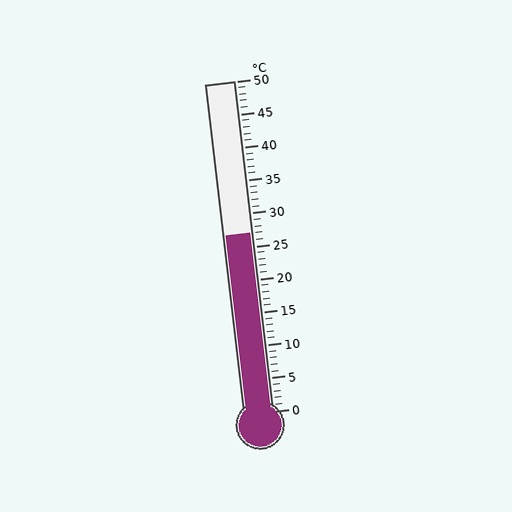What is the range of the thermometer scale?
The thermometer scale ranges from 0°C to 50°C.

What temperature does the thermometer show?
The thermometer shows approximately 27°C.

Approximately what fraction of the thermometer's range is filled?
The thermometer is filled to approximately 55% of its range.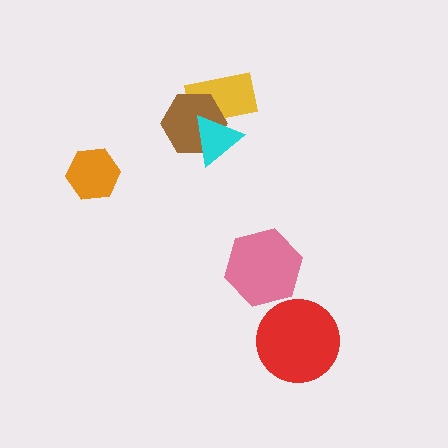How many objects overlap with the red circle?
0 objects overlap with the red circle.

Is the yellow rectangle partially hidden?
Yes, it is partially covered by another shape.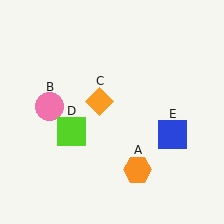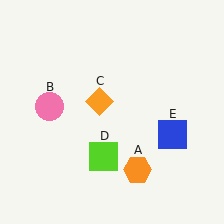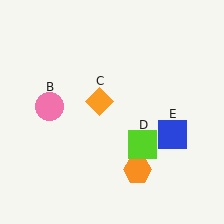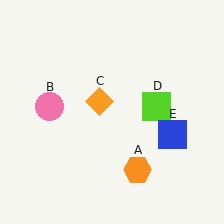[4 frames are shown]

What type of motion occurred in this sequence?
The lime square (object D) rotated counterclockwise around the center of the scene.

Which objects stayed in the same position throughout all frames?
Orange hexagon (object A) and pink circle (object B) and orange diamond (object C) and blue square (object E) remained stationary.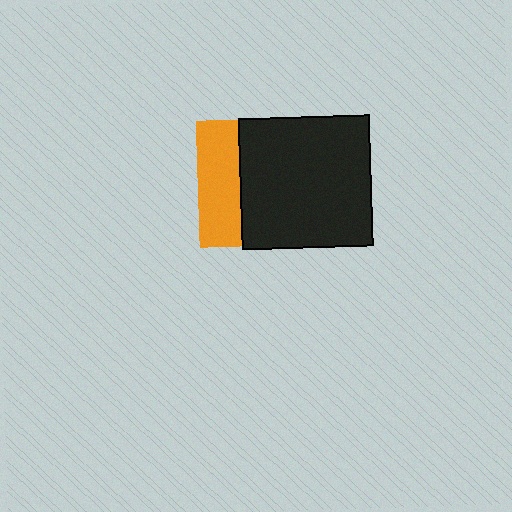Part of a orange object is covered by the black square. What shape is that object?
It is a square.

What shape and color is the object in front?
The object in front is a black square.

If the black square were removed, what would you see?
You would see the complete orange square.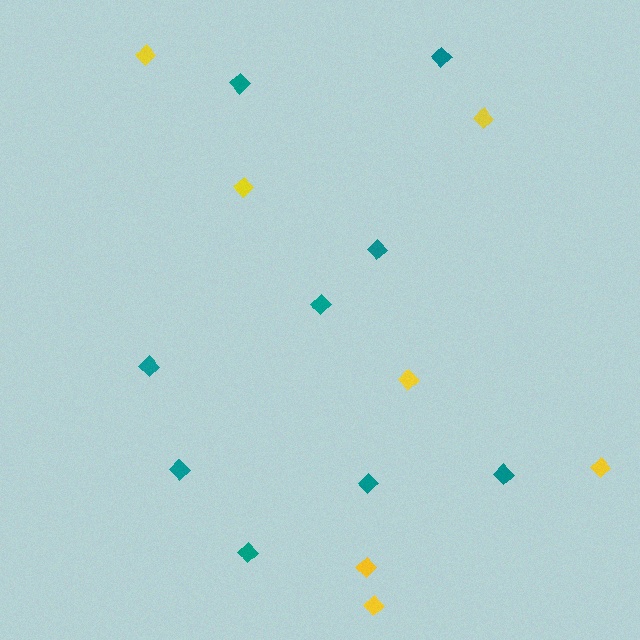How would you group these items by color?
There are 2 groups: one group of teal diamonds (9) and one group of yellow diamonds (7).